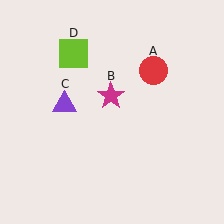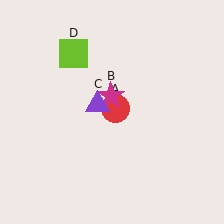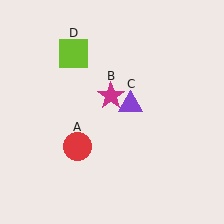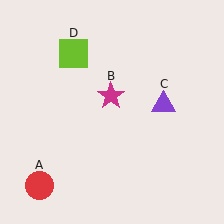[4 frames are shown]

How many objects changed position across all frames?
2 objects changed position: red circle (object A), purple triangle (object C).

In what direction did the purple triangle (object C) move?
The purple triangle (object C) moved right.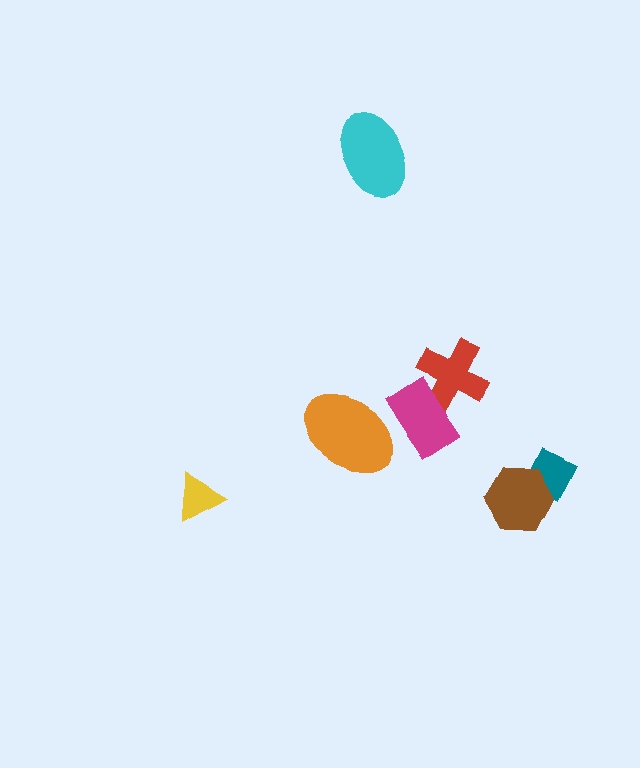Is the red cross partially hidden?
Yes, it is partially covered by another shape.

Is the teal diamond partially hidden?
Yes, it is partially covered by another shape.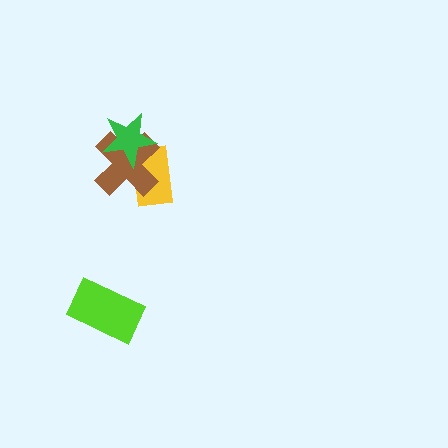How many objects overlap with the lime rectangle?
0 objects overlap with the lime rectangle.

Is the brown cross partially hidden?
Yes, it is partially covered by another shape.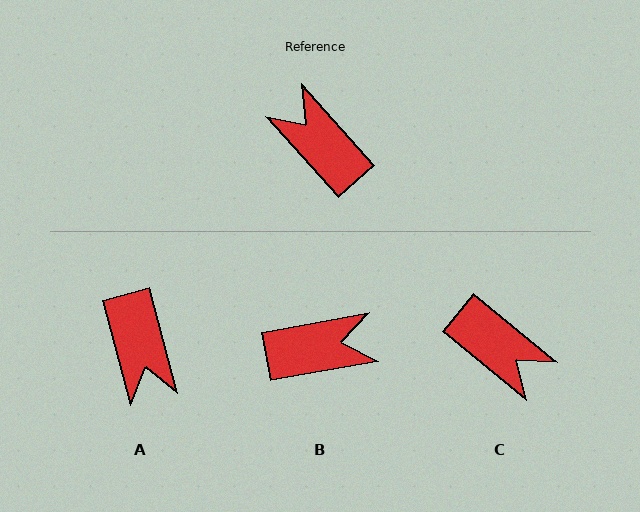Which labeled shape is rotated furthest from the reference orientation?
C, about 171 degrees away.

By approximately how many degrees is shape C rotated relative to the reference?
Approximately 171 degrees clockwise.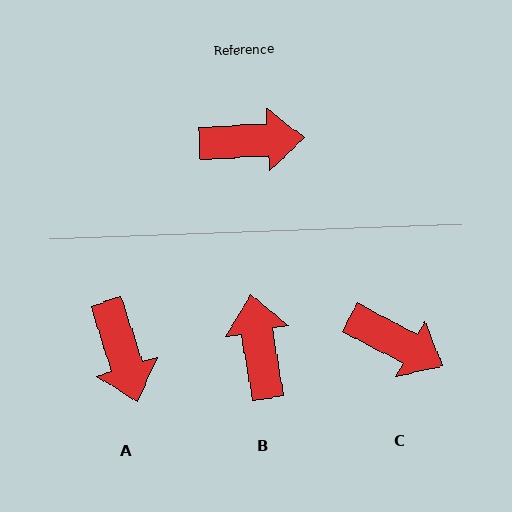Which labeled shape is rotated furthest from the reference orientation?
B, about 96 degrees away.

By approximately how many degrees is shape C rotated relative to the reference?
Approximately 31 degrees clockwise.